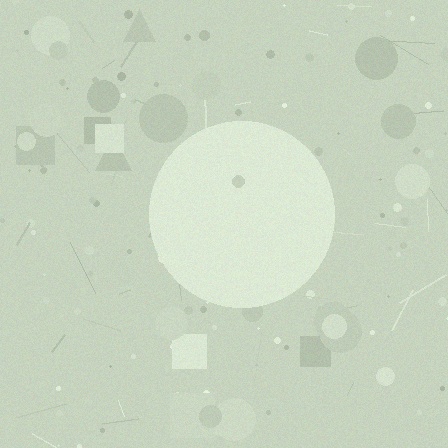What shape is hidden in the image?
A circle is hidden in the image.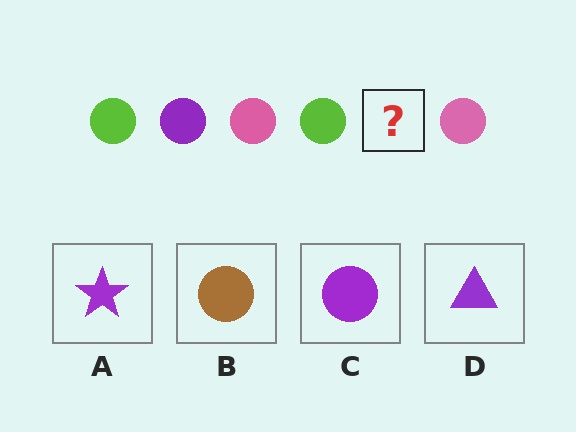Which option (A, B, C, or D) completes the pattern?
C.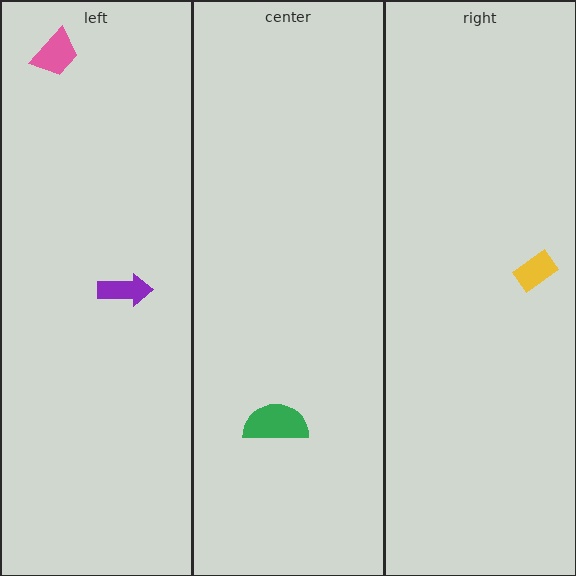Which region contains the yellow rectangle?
The right region.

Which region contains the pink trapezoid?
The left region.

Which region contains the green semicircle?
The center region.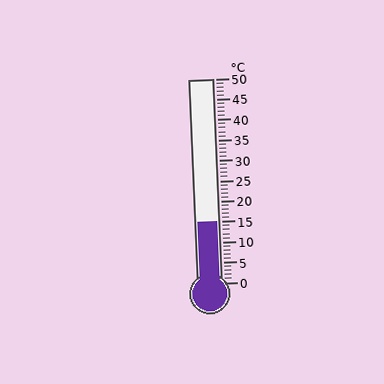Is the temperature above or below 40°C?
The temperature is below 40°C.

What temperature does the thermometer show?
The thermometer shows approximately 15°C.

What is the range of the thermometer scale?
The thermometer scale ranges from 0°C to 50°C.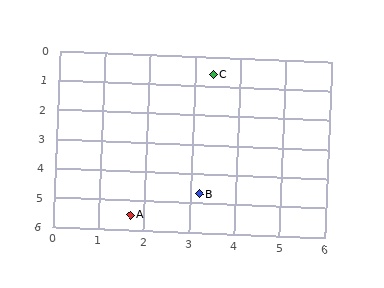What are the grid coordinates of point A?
Point A is at approximately (1.7, 5.5).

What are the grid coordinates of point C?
Point C is at approximately (3.4, 0.6).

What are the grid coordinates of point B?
Point B is at approximately (3.2, 4.7).